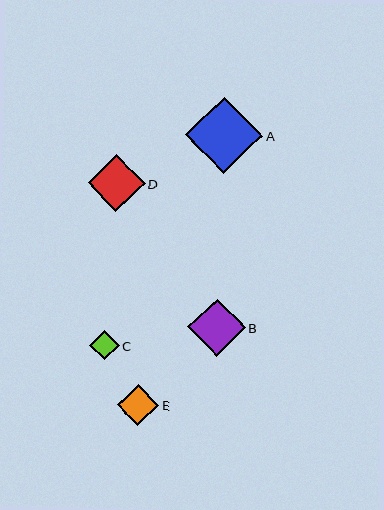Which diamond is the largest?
Diamond A is the largest with a size of approximately 77 pixels.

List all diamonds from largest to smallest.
From largest to smallest: A, B, D, E, C.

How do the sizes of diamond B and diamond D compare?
Diamond B and diamond D are approximately the same size.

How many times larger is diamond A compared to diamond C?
Diamond A is approximately 2.6 times the size of diamond C.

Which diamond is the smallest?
Diamond C is the smallest with a size of approximately 30 pixels.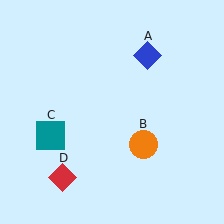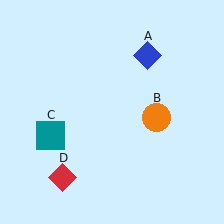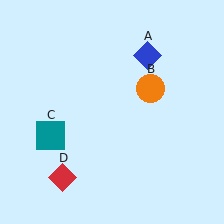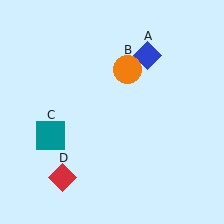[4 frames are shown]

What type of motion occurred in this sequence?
The orange circle (object B) rotated counterclockwise around the center of the scene.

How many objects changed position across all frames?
1 object changed position: orange circle (object B).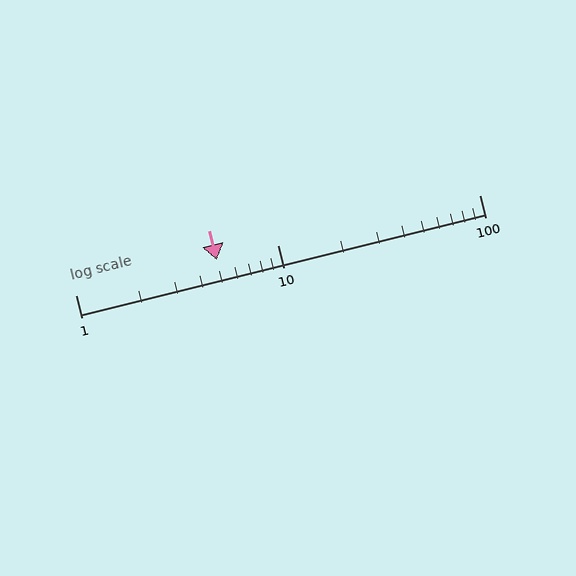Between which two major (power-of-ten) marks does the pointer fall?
The pointer is between 1 and 10.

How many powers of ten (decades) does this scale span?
The scale spans 2 decades, from 1 to 100.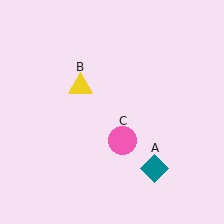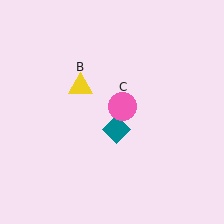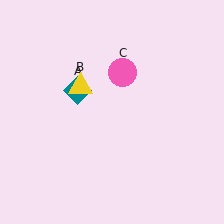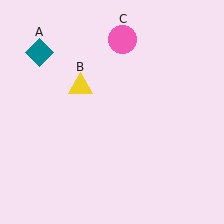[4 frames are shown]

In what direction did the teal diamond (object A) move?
The teal diamond (object A) moved up and to the left.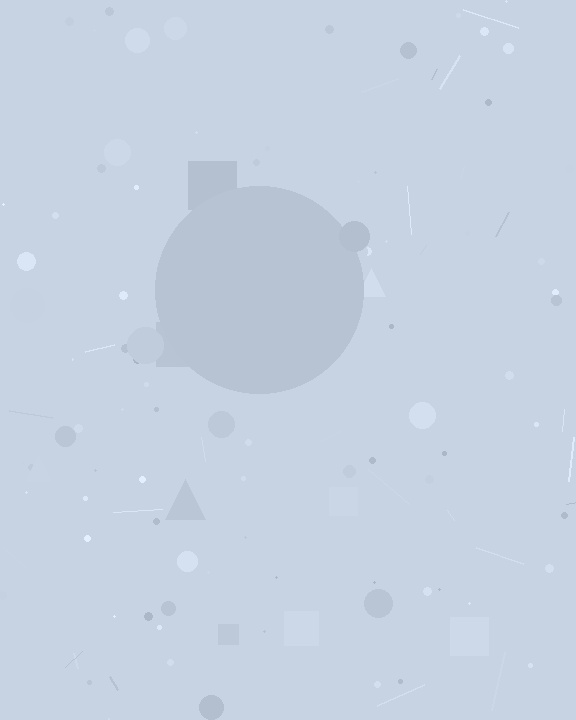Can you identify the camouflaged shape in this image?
The camouflaged shape is a circle.